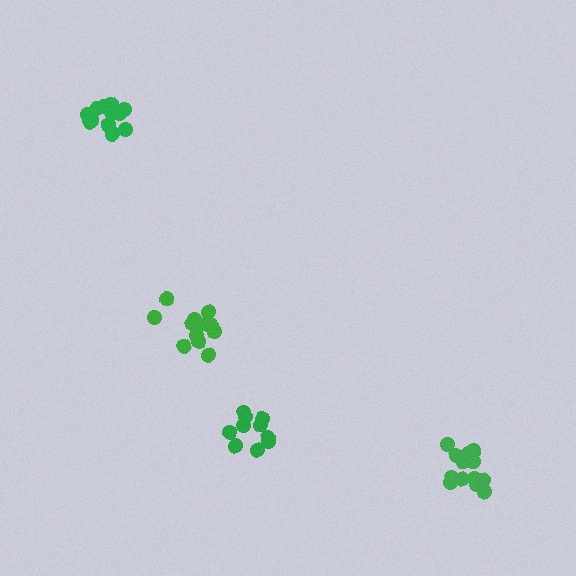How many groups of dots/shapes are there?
There are 4 groups.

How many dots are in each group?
Group 1: 14 dots, Group 2: 13 dots, Group 3: 10 dots, Group 4: 14 dots (51 total).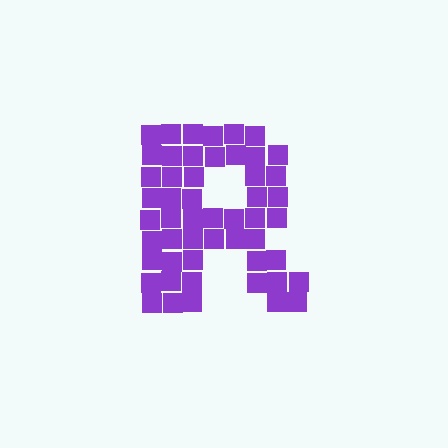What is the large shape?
The large shape is the letter R.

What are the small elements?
The small elements are squares.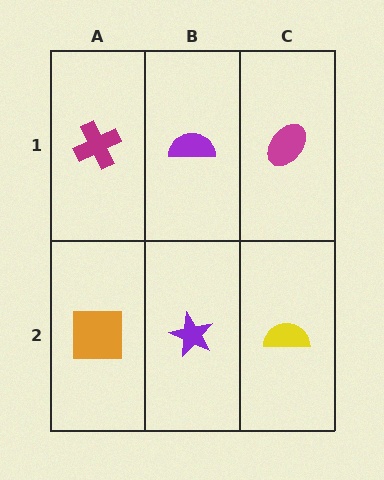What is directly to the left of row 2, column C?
A purple star.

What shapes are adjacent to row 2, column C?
A magenta ellipse (row 1, column C), a purple star (row 2, column B).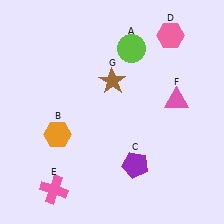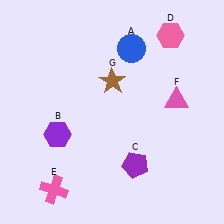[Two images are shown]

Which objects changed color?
A changed from lime to blue. B changed from orange to purple.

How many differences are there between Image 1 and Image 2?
There are 2 differences between the two images.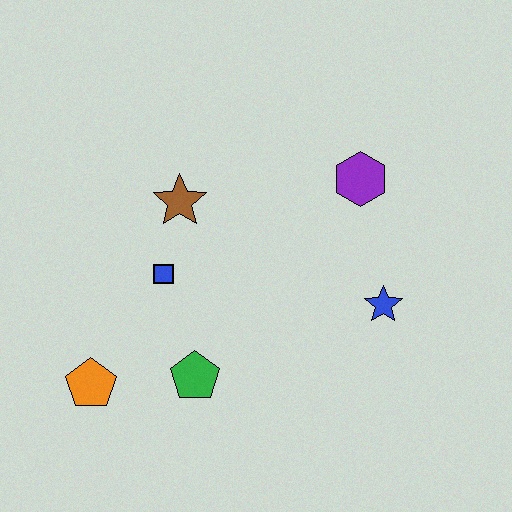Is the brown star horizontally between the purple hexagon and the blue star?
No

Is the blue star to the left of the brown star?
No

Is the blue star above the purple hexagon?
No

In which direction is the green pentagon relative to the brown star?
The green pentagon is below the brown star.